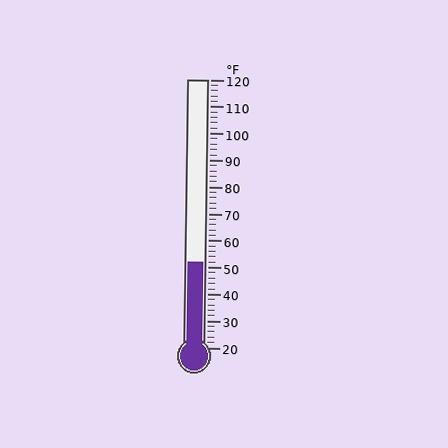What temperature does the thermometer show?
The thermometer shows approximately 52°F.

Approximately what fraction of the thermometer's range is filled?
The thermometer is filled to approximately 30% of its range.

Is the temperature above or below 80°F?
The temperature is below 80°F.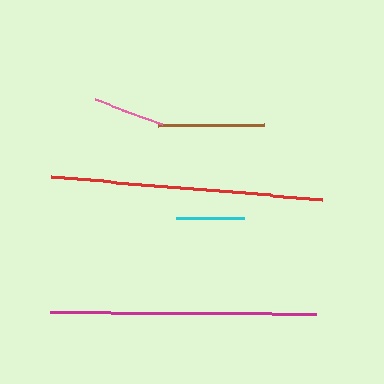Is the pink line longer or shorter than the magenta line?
The magenta line is longer than the pink line.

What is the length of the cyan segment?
The cyan segment is approximately 68 pixels long.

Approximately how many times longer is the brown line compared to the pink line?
The brown line is approximately 1.5 times the length of the pink line.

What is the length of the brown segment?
The brown segment is approximately 106 pixels long.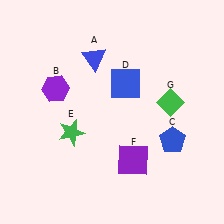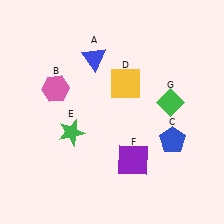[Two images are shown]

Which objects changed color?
B changed from purple to pink. D changed from blue to yellow.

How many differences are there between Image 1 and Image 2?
There are 2 differences between the two images.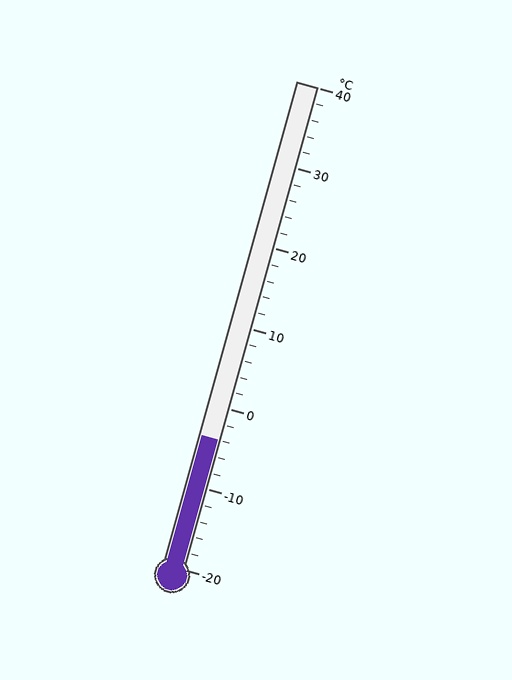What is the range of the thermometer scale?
The thermometer scale ranges from -20°C to 40°C.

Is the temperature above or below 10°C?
The temperature is below 10°C.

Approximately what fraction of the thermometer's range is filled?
The thermometer is filled to approximately 25% of its range.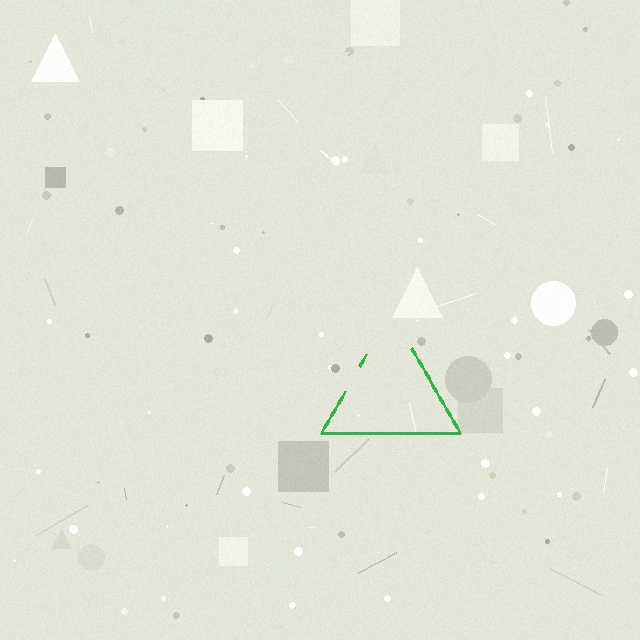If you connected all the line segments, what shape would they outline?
They would outline a triangle.